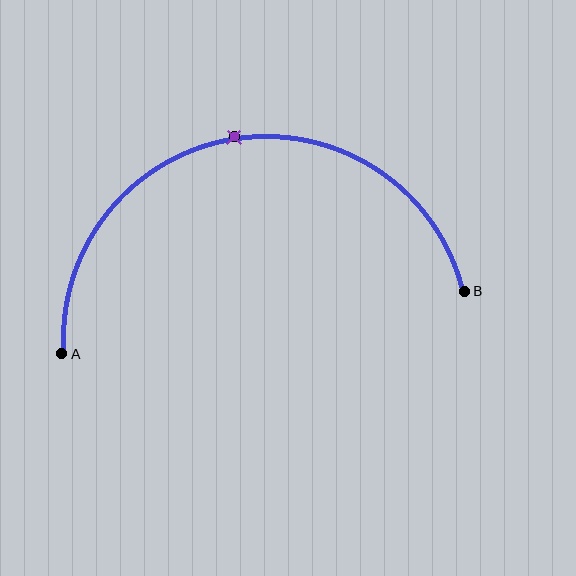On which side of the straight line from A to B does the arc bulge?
The arc bulges above the straight line connecting A and B.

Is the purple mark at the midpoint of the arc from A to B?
Yes. The purple mark lies on the arc at equal arc-length from both A and B — it is the arc midpoint.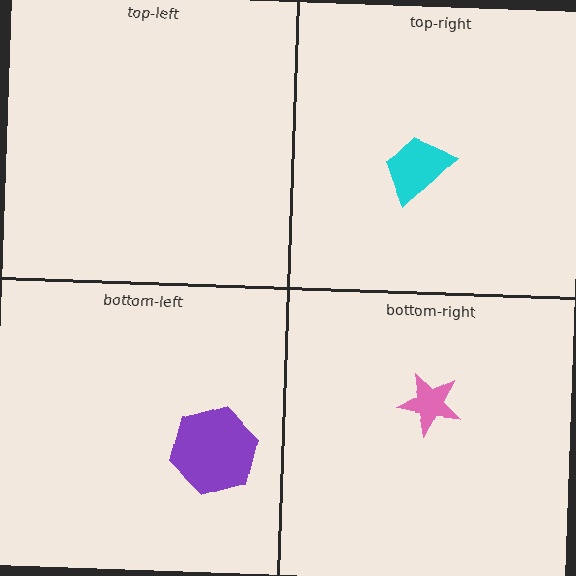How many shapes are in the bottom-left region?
1.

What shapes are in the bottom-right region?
The pink star.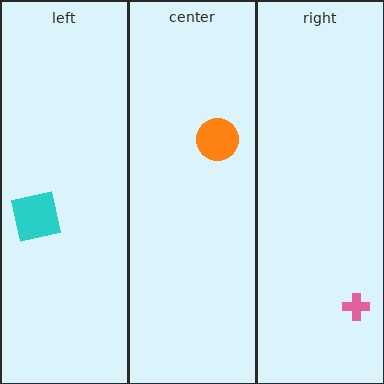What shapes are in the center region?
The orange circle.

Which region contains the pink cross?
The right region.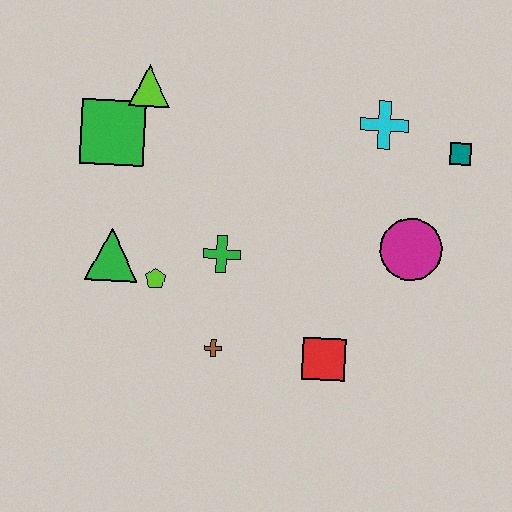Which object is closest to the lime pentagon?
The green triangle is closest to the lime pentagon.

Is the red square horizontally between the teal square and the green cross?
Yes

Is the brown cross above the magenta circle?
No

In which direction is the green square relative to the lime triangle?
The green square is below the lime triangle.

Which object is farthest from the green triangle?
The teal square is farthest from the green triangle.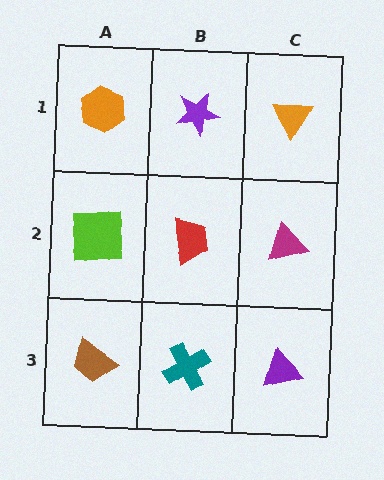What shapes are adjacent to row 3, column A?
A lime square (row 2, column A), a teal cross (row 3, column B).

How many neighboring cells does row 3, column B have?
3.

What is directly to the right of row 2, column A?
A red trapezoid.